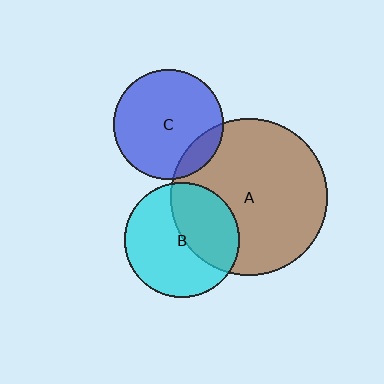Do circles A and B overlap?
Yes.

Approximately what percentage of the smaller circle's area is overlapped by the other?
Approximately 40%.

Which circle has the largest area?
Circle A (brown).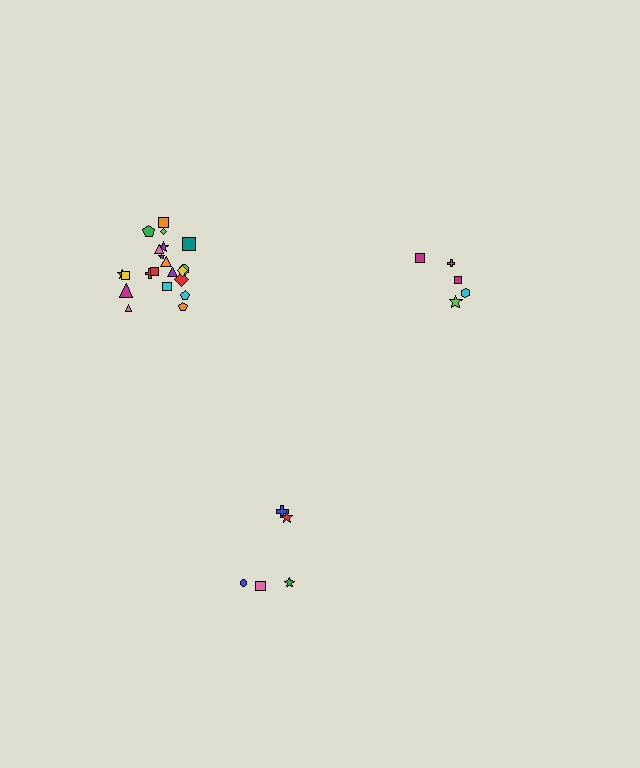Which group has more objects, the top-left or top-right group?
The top-left group.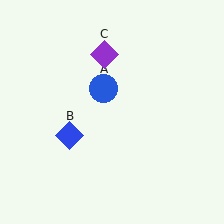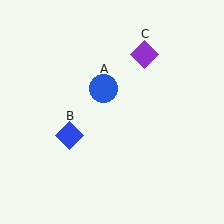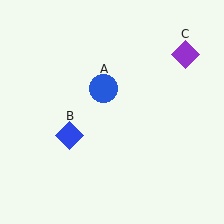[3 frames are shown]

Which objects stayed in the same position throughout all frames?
Blue circle (object A) and blue diamond (object B) remained stationary.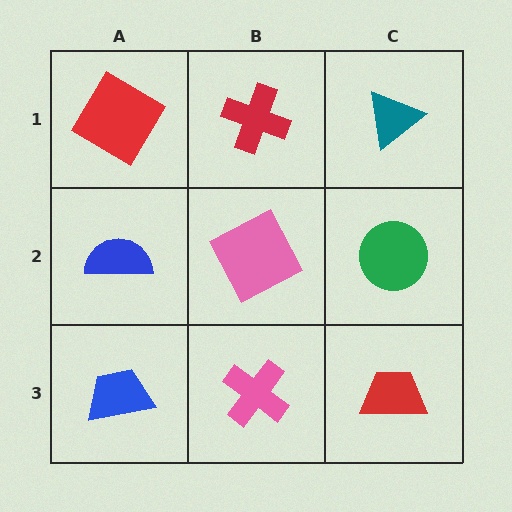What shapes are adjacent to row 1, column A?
A blue semicircle (row 2, column A), a red cross (row 1, column B).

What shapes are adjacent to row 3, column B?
A pink square (row 2, column B), a blue trapezoid (row 3, column A), a red trapezoid (row 3, column C).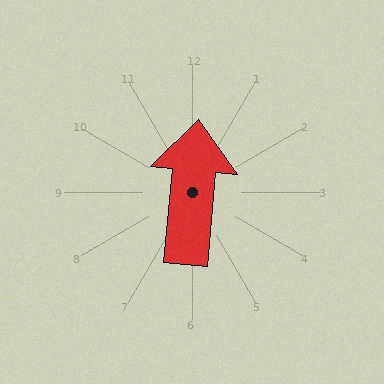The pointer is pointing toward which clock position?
Roughly 12 o'clock.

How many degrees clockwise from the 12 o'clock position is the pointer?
Approximately 5 degrees.